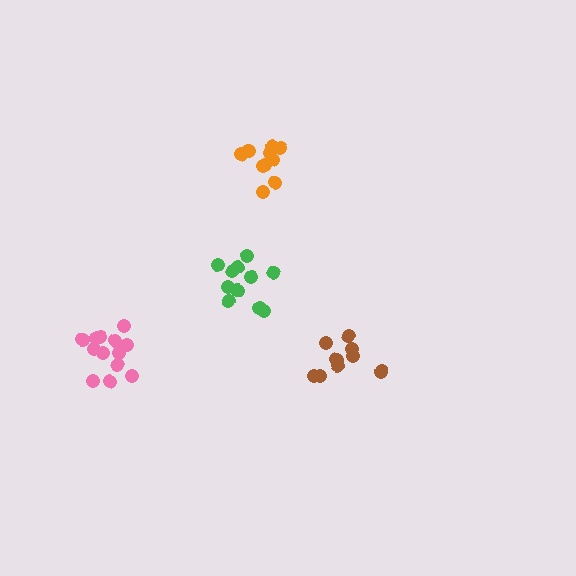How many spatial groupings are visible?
There are 4 spatial groupings.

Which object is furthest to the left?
The pink cluster is leftmost.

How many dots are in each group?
Group 1: 13 dots, Group 2: 11 dots, Group 3: 11 dots, Group 4: 9 dots (44 total).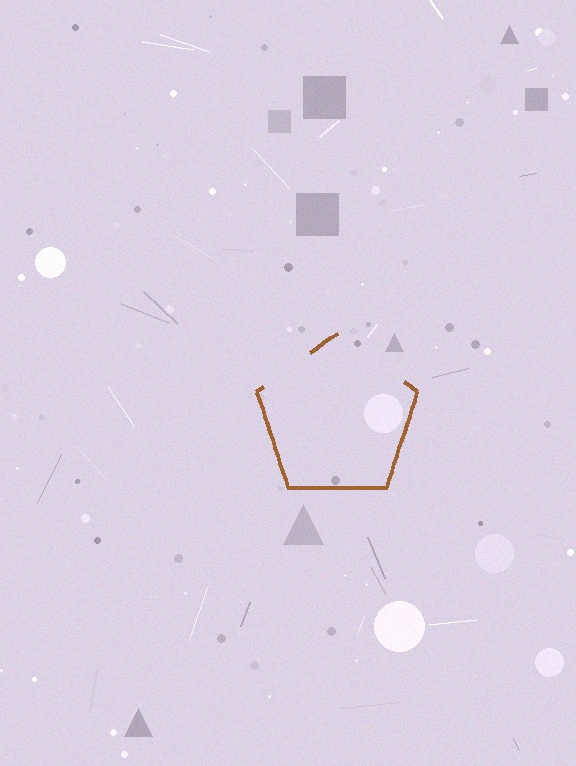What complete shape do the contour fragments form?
The contour fragments form a pentagon.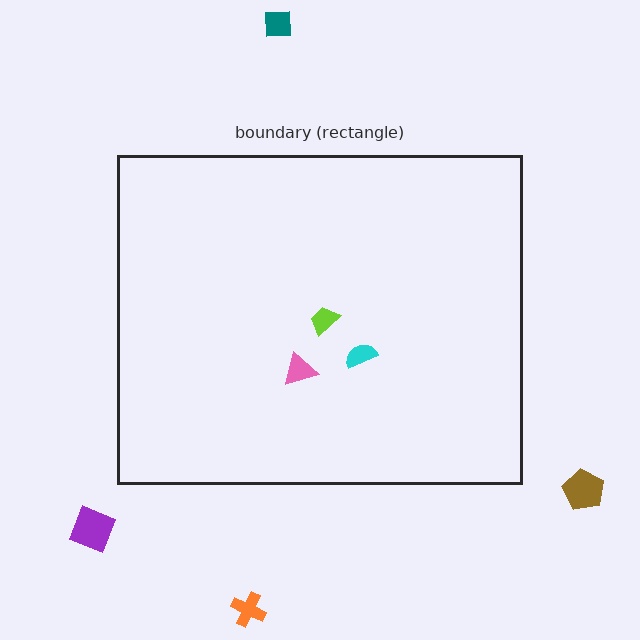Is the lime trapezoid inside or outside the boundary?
Inside.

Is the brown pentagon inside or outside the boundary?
Outside.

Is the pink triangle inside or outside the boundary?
Inside.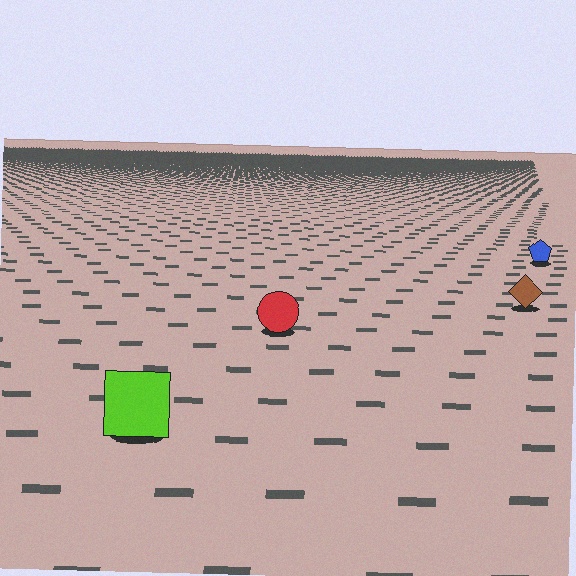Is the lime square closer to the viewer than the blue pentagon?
Yes. The lime square is closer — you can tell from the texture gradient: the ground texture is coarser near it.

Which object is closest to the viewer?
The lime square is closest. The texture marks near it are larger and more spread out.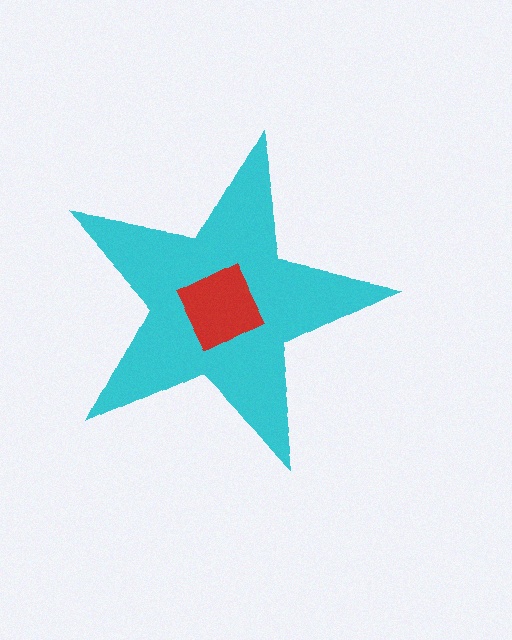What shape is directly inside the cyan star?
The red square.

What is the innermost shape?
The red square.